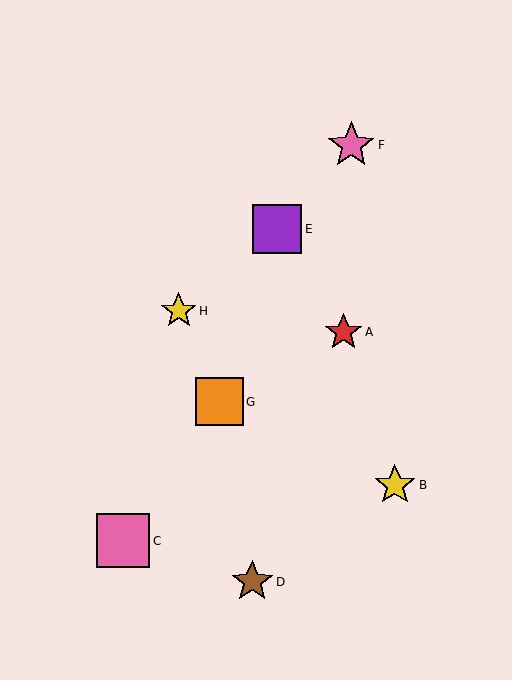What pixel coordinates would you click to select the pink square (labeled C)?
Click at (123, 541) to select the pink square C.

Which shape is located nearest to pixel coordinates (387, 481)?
The yellow star (labeled B) at (395, 485) is nearest to that location.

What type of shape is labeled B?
Shape B is a yellow star.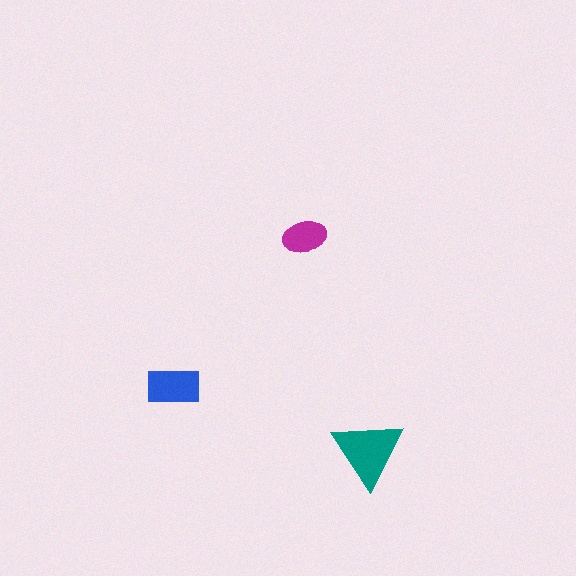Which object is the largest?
The teal triangle.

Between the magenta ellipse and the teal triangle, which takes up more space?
The teal triangle.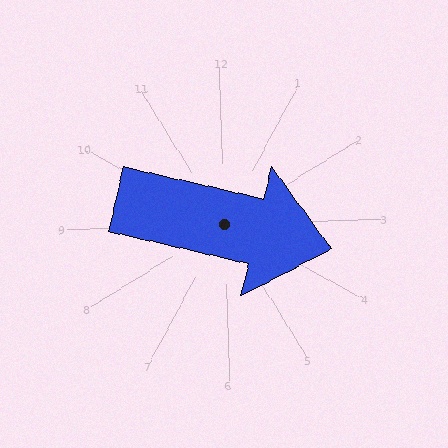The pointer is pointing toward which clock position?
Roughly 3 o'clock.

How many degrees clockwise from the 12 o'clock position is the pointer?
Approximately 105 degrees.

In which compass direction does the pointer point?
East.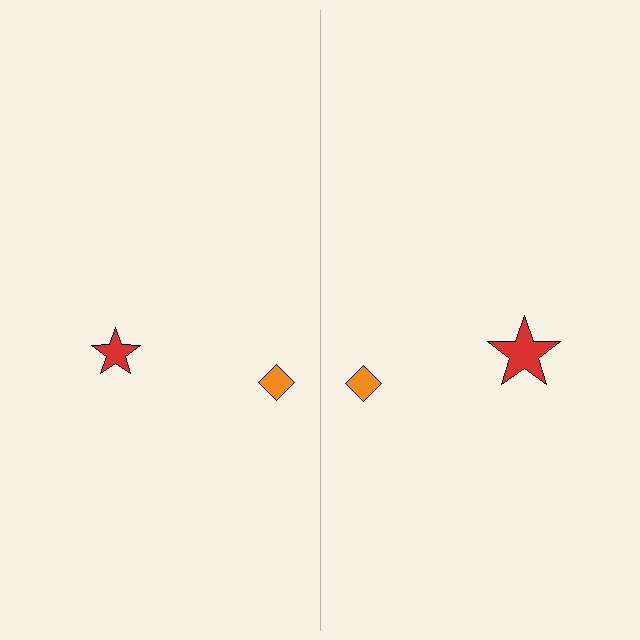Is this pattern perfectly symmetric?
No, the pattern is not perfectly symmetric. The red star on the right side has a different size than its mirror counterpart.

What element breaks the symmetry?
The red star on the right side has a different size than its mirror counterpart.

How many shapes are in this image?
There are 4 shapes in this image.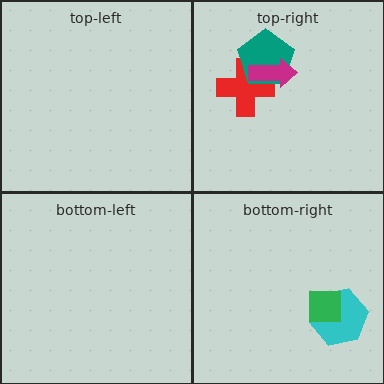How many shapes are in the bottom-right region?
2.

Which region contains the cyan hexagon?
The bottom-right region.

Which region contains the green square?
The bottom-right region.